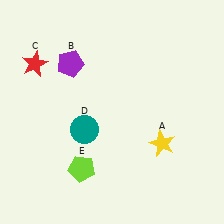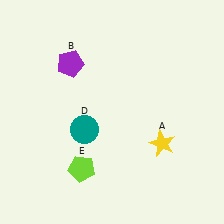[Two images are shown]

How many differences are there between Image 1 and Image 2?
There is 1 difference between the two images.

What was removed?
The red star (C) was removed in Image 2.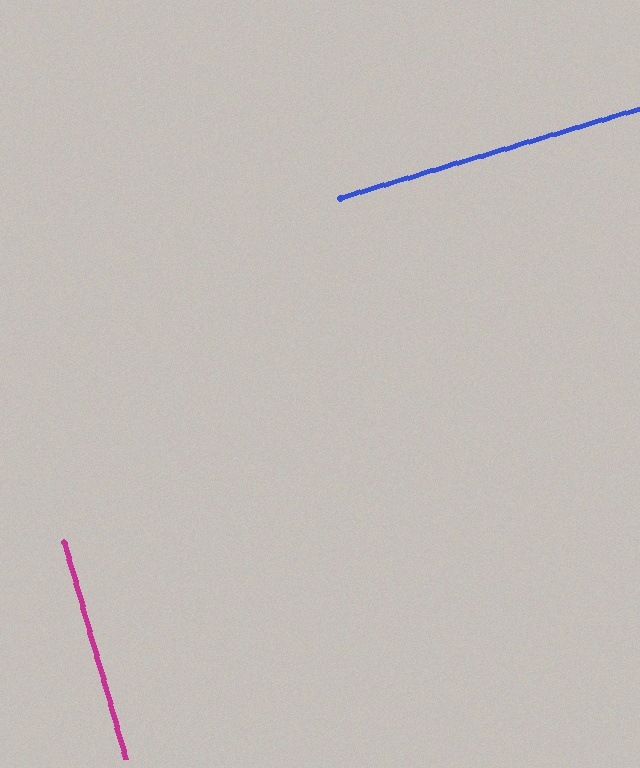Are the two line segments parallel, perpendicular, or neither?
Perpendicular — they meet at approximately 89°.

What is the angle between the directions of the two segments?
Approximately 89 degrees.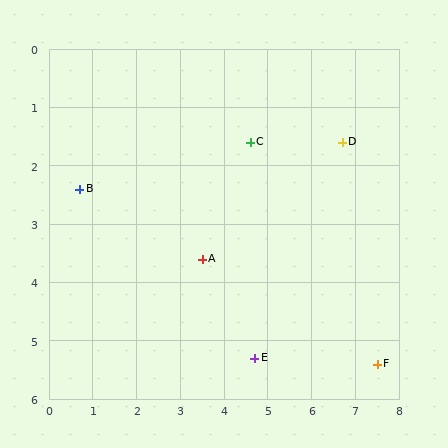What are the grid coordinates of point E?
Point E is at approximately (4.7, 5.3).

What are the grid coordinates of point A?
Point A is at approximately (3.5, 3.6).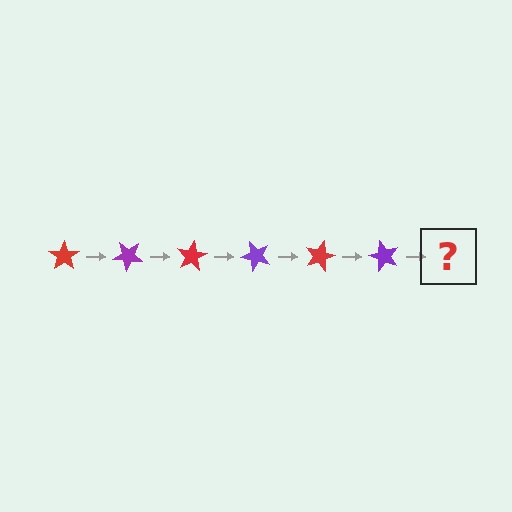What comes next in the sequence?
The next element should be a red star, rotated 240 degrees from the start.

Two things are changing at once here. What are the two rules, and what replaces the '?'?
The two rules are that it rotates 40 degrees each step and the color cycles through red and purple. The '?' should be a red star, rotated 240 degrees from the start.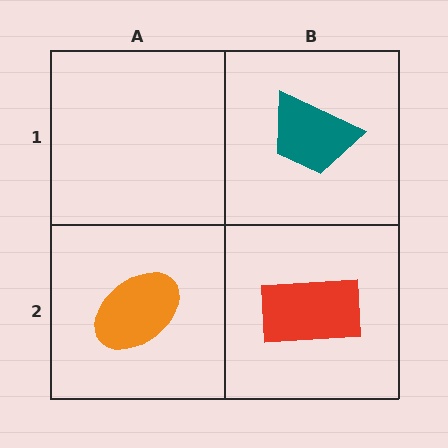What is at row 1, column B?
A teal trapezoid.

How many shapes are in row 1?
1 shape.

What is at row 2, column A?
An orange ellipse.